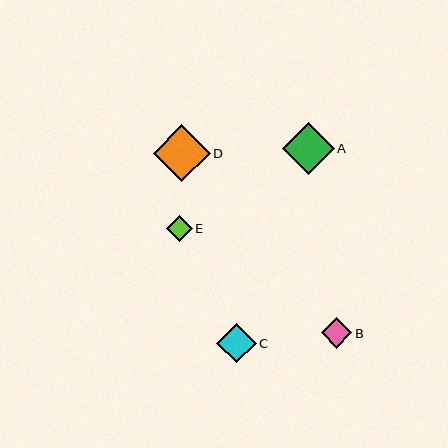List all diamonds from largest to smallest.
From largest to smallest: D, A, C, B, E.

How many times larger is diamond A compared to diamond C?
Diamond A is approximately 1.3 times the size of diamond C.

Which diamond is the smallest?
Diamond E is the smallest with a size of approximately 26 pixels.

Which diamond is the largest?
Diamond D is the largest with a size of approximately 57 pixels.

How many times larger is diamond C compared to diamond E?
Diamond C is approximately 1.5 times the size of diamond E.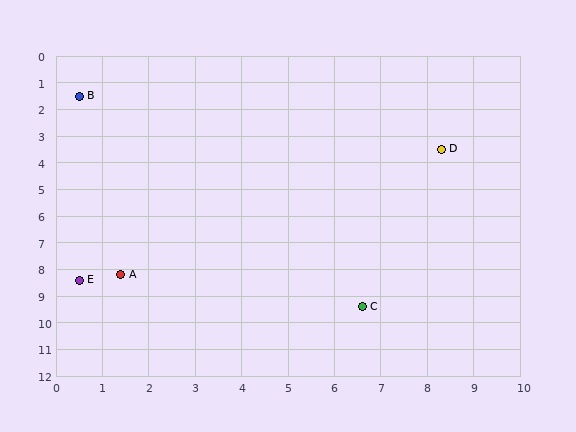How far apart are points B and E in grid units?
Points B and E are about 6.9 grid units apart.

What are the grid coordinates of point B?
Point B is at approximately (0.5, 1.5).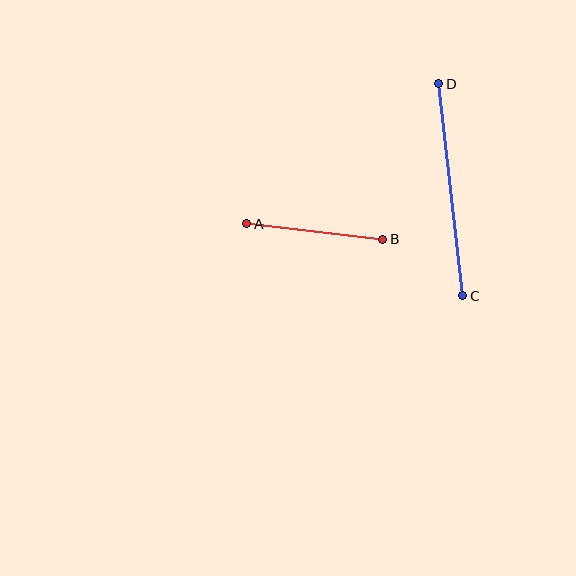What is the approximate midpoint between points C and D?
The midpoint is at approximately (451, 189) pixels.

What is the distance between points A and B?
The distance is approximately 137 pixels.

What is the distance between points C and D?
The distance is approximately 213 pixels.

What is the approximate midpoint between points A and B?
The midpoint is at approximately (315, 231) pixels.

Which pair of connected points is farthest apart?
Points C and D are farthest apart.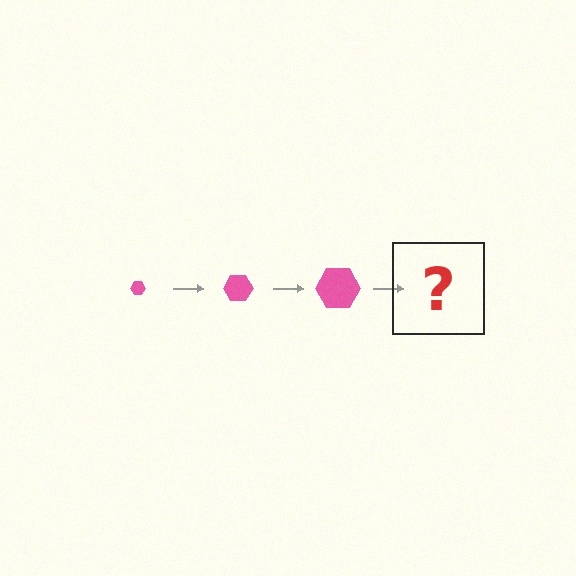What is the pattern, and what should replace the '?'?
The pattern is that the hexagon gets progressively larger each step. The '?' should be a pink hexagon, larger than the previous one.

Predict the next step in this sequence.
The next step is a pink hexagon, larger than the previous one.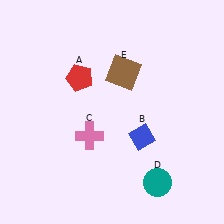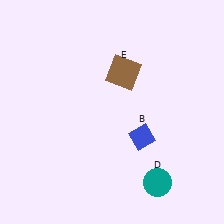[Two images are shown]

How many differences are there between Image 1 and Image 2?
There are 2 differences between the two images.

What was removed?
The pink cross (C), the red pentagon (A) were removed in Image 2.